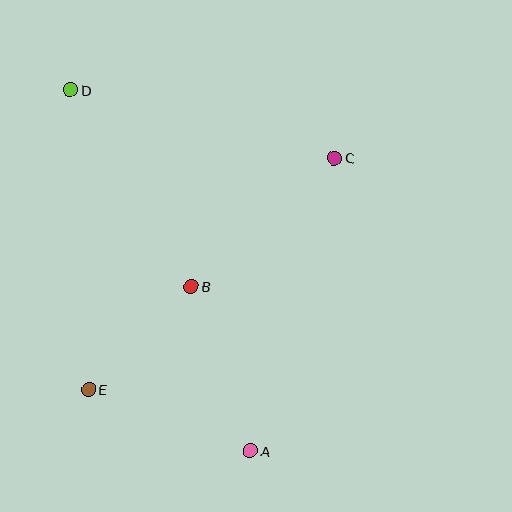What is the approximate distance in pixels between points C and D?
The distance between C and D is approximately 273 pixels.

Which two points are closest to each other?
Points B and E are closest to each other.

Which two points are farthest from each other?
Points A and D are farthest from each other.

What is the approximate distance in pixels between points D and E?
The distance between D and E is approximately 300 pixels.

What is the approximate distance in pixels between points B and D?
The distance between B and D is approximately 231 pixels.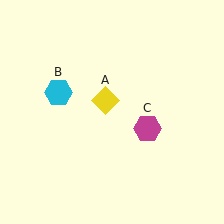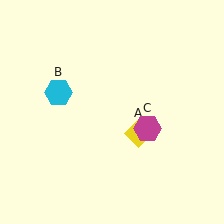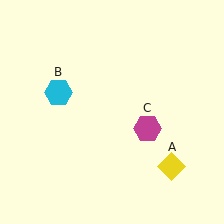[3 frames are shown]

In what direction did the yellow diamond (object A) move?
The yellow diamond (object A) moved down and to the right.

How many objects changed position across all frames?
1 object changed position: yellow diamond (object A).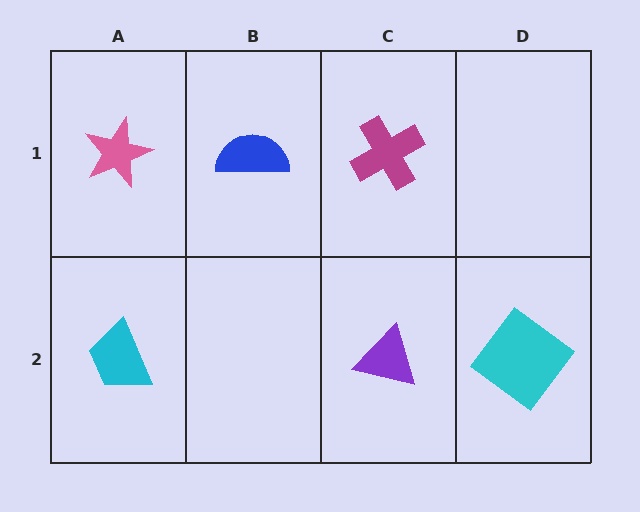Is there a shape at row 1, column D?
No, that cell is empty.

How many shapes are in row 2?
3 shapes.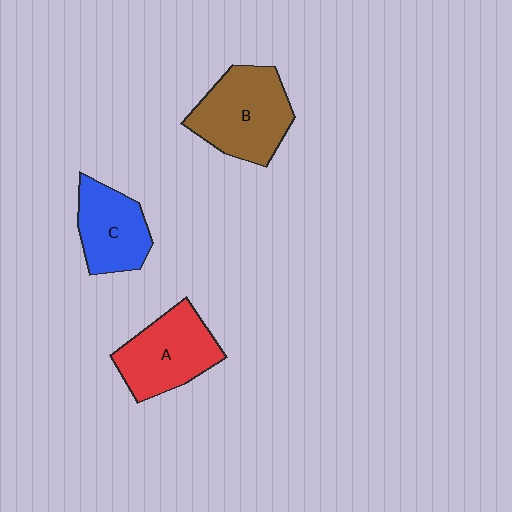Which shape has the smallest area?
Shape C (blue).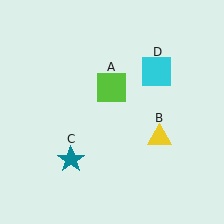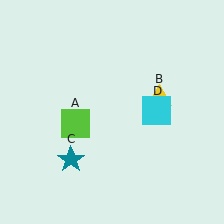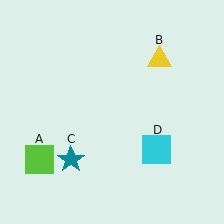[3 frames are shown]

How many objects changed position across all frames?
3 objects changed position: lime square (object A), yellow triangle (object B), cyan square (object D).